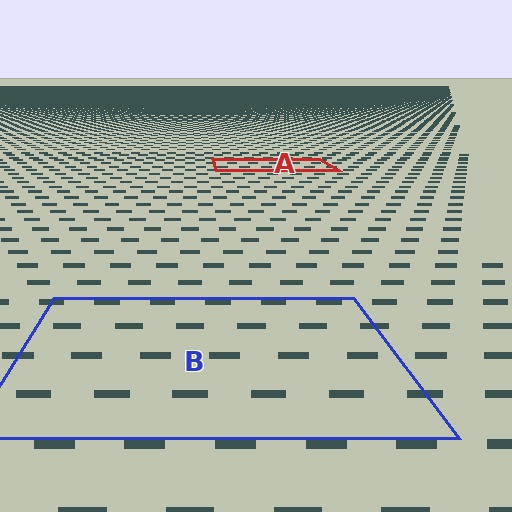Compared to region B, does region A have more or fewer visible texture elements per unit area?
Region A has more texture elements per unit area — they are packed more densely because it is farther away.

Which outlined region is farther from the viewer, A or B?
Region A is farther from the viewer — the texture elements inside it appear smaller and more densely packed.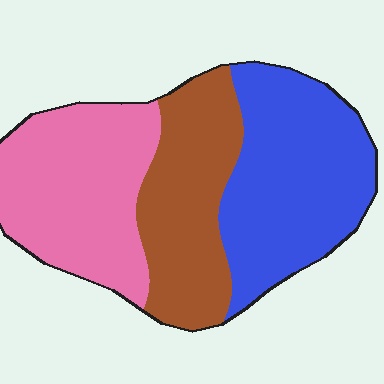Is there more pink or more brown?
Pink.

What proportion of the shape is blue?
Blue covers around 40% of the shape.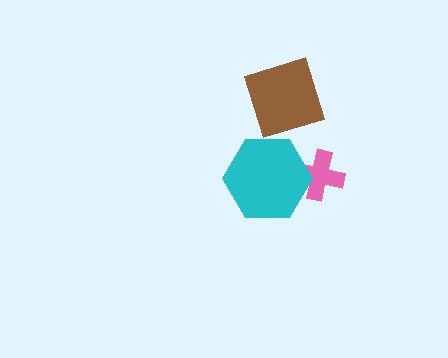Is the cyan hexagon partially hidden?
No, no other shape covers it.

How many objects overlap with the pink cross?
1 object overlaps with the pink cross.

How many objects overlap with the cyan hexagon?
1 object overlaps with the cyan hexagon.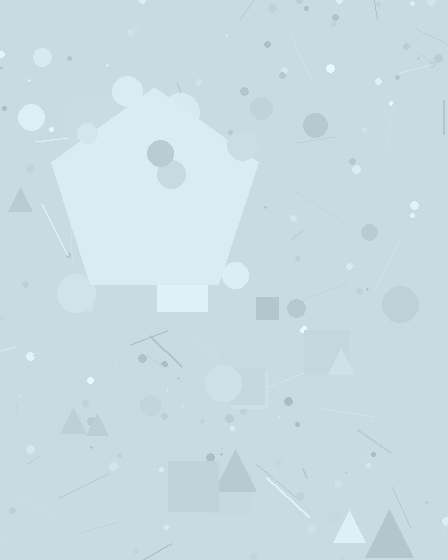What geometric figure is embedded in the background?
A pentagon is embedded in the background.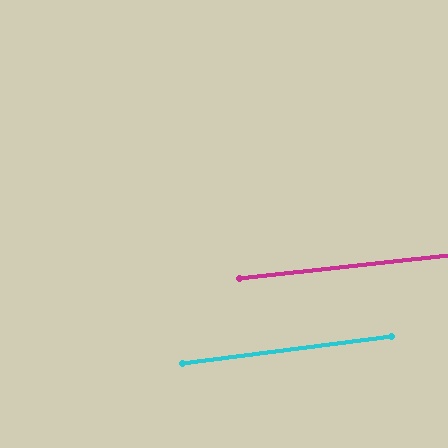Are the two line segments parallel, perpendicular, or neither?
Parallel — their directions differ by only 1.0°.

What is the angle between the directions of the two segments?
Approximately 1 degree.